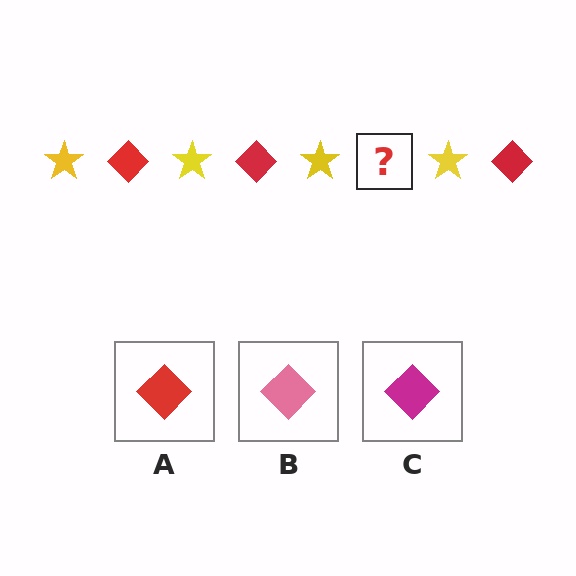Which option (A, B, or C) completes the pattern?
A.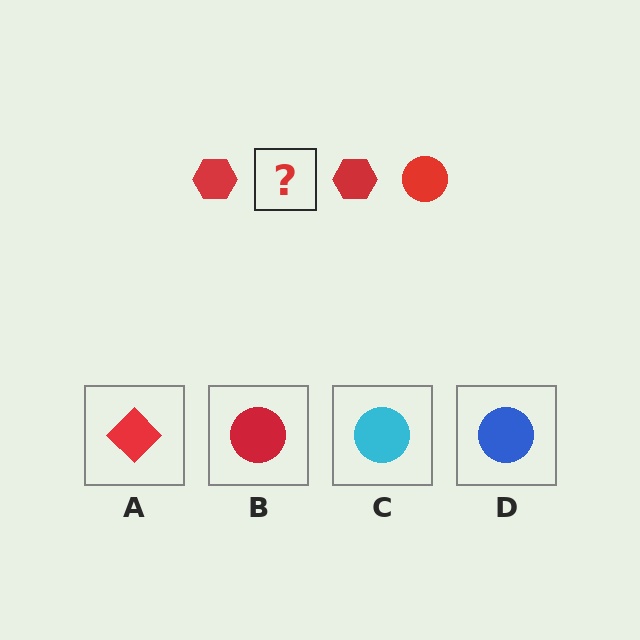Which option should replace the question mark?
Option B.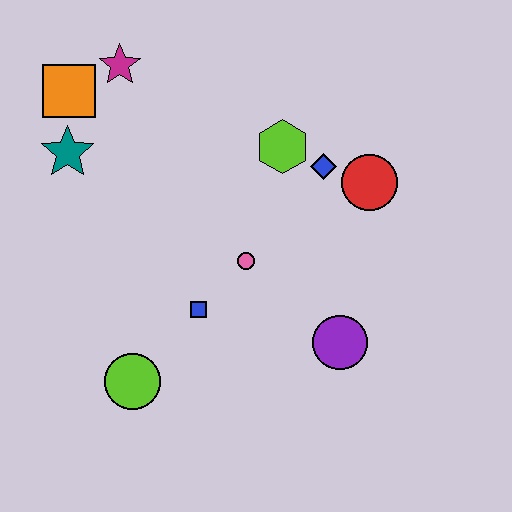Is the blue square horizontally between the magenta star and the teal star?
No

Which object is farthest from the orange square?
The purple circle is farthest from the orange square.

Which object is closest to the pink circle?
The blue square is closest to the pink circle.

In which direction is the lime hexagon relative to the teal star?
The lime hexagon is to the right of the teal star.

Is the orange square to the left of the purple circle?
Yes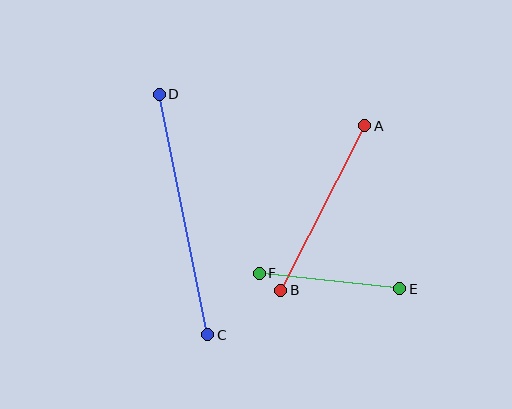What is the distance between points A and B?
The distance is approximately 184 pixels.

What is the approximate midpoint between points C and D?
The midpoint is at approximately (183, 215) pixels.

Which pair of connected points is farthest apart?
Points C and D are farthest apart.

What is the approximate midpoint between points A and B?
The midpoint is at approximately (323, 208) pixels.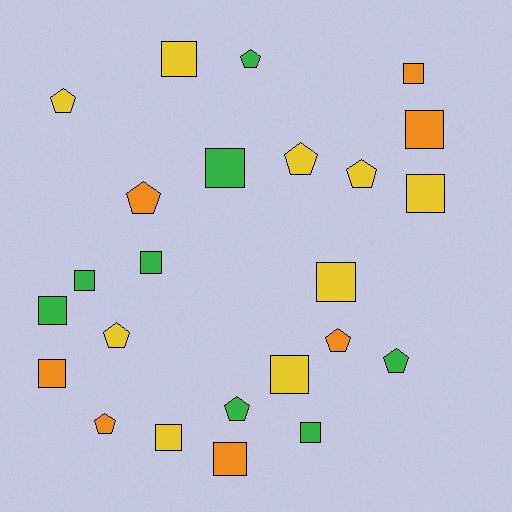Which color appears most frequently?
Yellow, with 9 objects.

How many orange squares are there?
There are 4 orange squares.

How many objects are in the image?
There are 24 objects.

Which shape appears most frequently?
Square, with 14 objects.